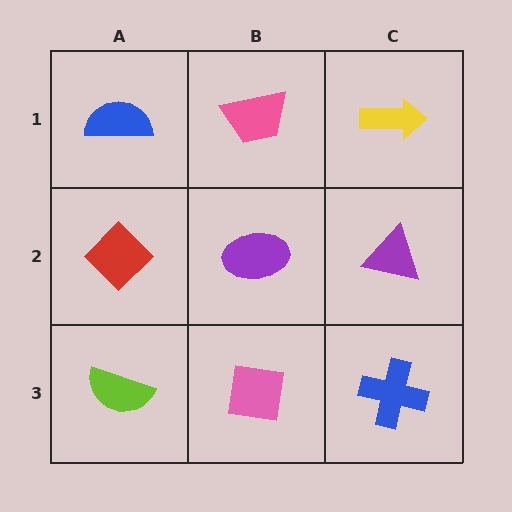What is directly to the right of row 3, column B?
A blue cross.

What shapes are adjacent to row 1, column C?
A purple triangle (row 2, column C), a pink trapezoid (row 1, column B).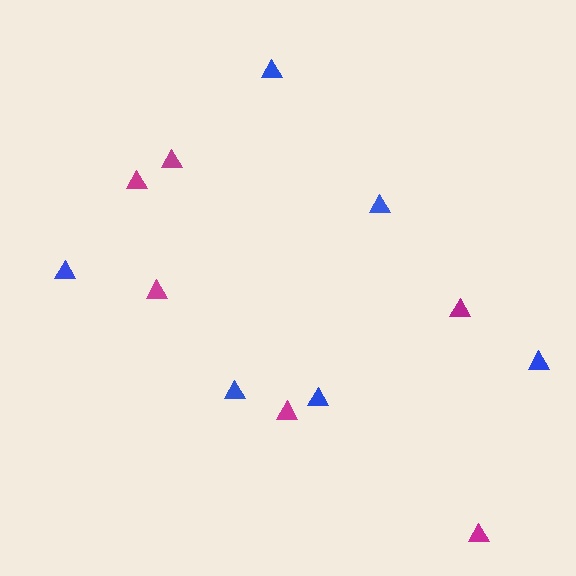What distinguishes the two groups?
There are 2 groups: one group of magenta triangles (6) and one group of blue triangles (6).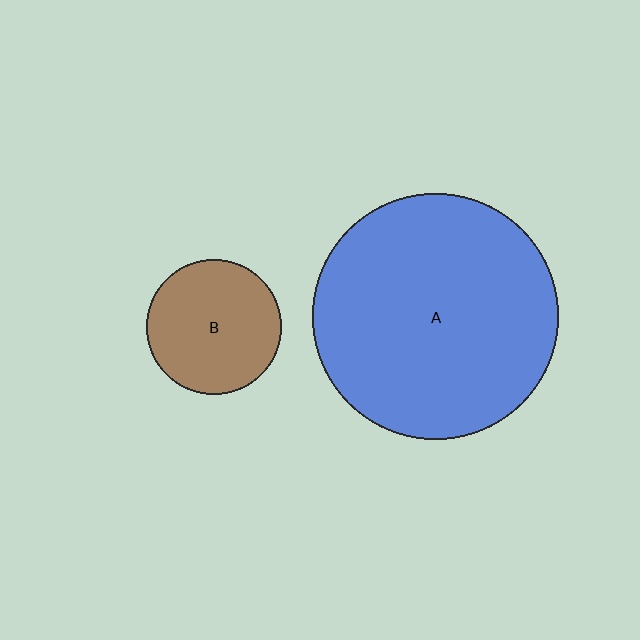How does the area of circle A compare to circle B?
Approximately 3.3 times.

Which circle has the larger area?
Circle A (blue).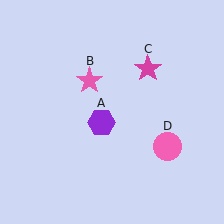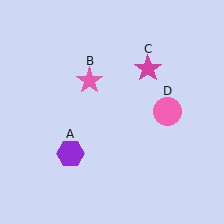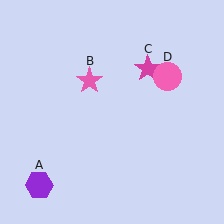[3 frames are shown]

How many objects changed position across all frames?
2 objects changed position: purple hexagon (object A), pink circle (object D).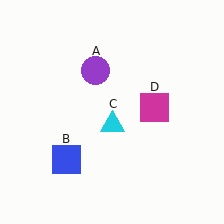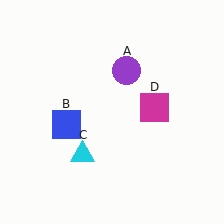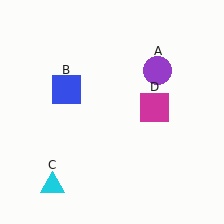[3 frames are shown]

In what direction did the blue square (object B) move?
The blue square (object B) moved up.